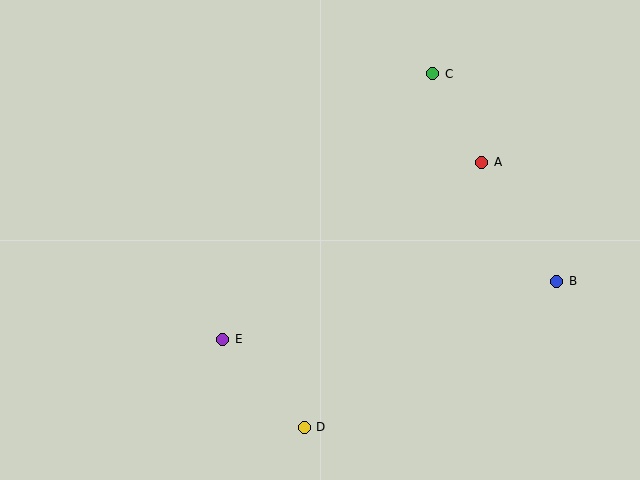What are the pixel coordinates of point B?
Point B is at (557, 281).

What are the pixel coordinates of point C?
Point C is at (433, 74).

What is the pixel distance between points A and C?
The distance between A and C is 101 pixels.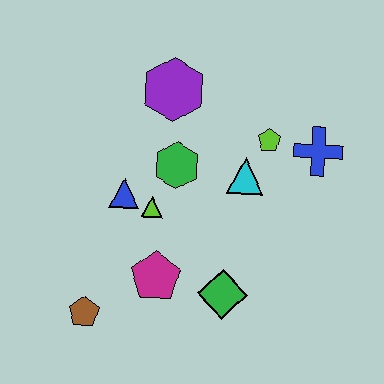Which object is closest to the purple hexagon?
The green hexagon is closest to the purple hexagon.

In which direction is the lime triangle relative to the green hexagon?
The lime triangle is below the green hexagon.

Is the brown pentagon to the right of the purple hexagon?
No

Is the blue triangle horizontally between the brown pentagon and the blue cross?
Yes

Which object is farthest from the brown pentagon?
The blue cross is farthest from the brown pentagon.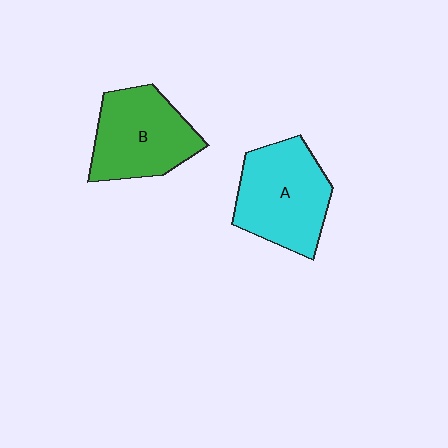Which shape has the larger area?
Shape A (cyan).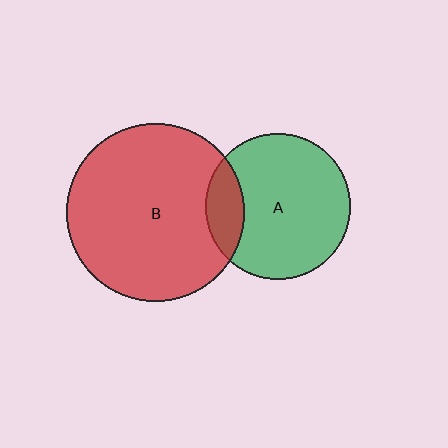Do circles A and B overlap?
Yes.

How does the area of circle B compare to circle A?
Approximately 1.5 times.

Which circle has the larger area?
Circle B (red).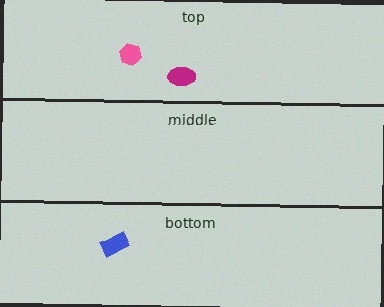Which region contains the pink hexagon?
The top region.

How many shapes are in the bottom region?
1.